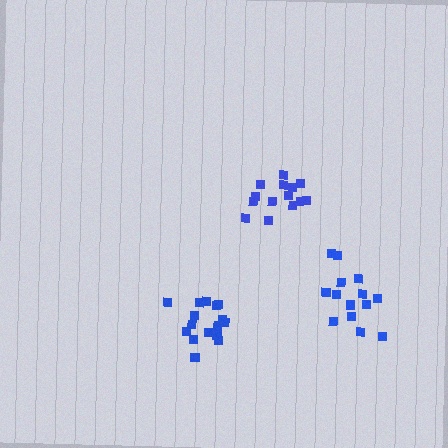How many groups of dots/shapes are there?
There are 3 groups.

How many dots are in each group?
Group 1: 15 dots, Group 2: 14 dots, Group 3: 17 dots (46 total).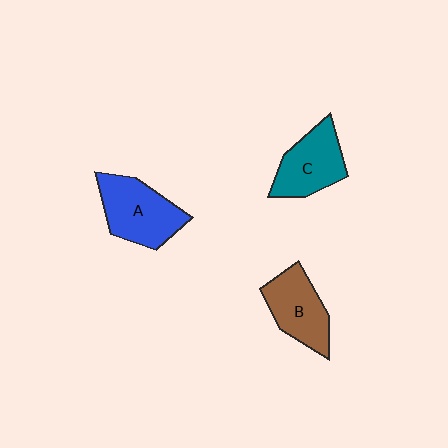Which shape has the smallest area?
Shape B (brown).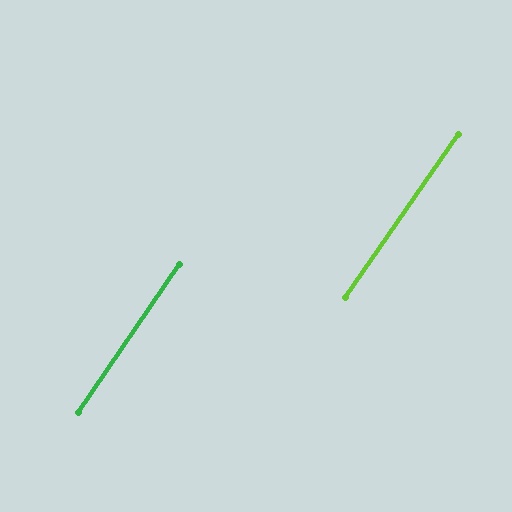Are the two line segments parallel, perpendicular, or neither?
Parallel — their directions differ by only 0.4°.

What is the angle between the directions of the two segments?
Approximately 0 degrees.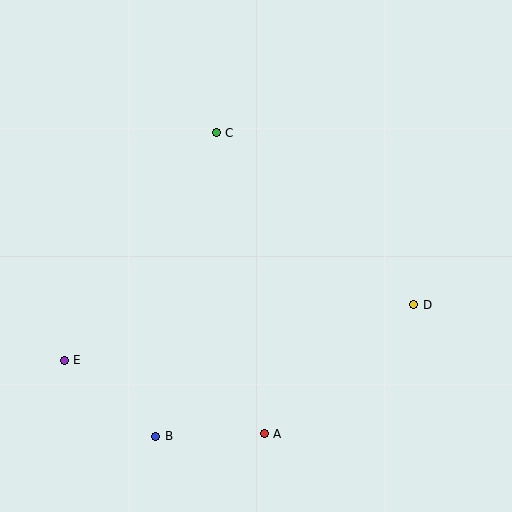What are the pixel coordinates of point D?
Point D is at (414, 305).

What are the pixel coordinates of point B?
Point B is at (156, 436).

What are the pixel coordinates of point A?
Point A is at (264, 434).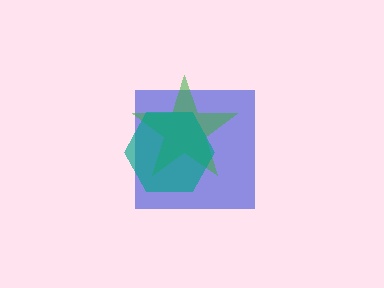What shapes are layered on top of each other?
The layered shapes are: a blue square, a green star, a teal hexagon.